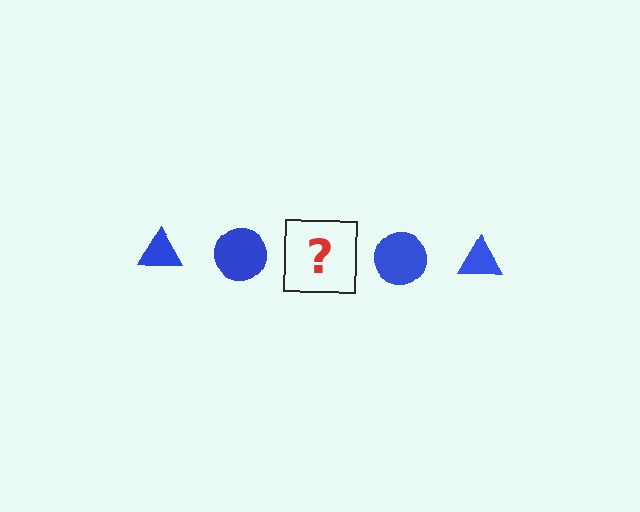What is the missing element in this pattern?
The missing element is a blue triangle.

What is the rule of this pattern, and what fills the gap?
The rule is that the pattern cycles through triangle, circle shapes in blue. The gap should be filled with a blue triangle.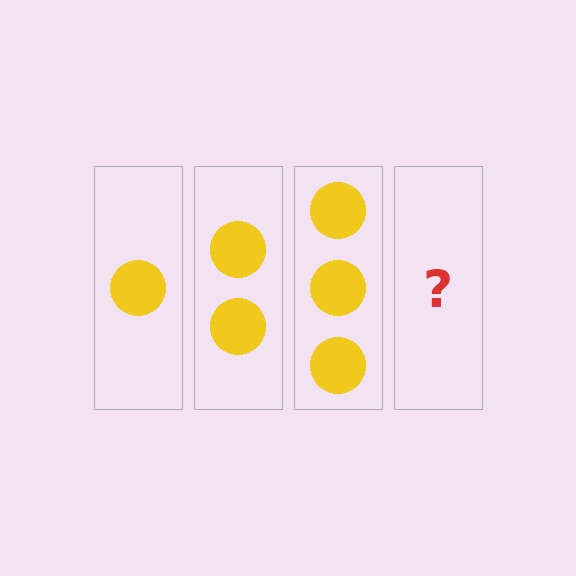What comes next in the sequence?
The next element should be 4 circles.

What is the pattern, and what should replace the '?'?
The pattern is that each step adds one more circle. The '?' should be 4 circles.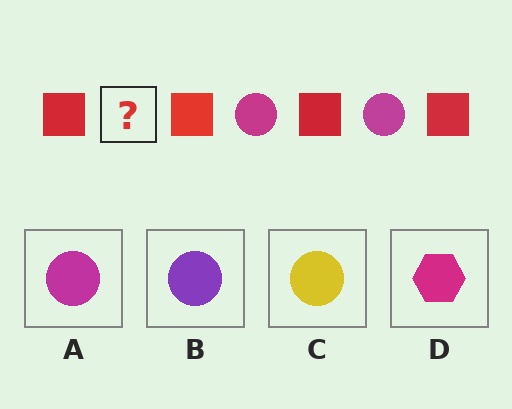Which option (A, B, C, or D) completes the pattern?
A.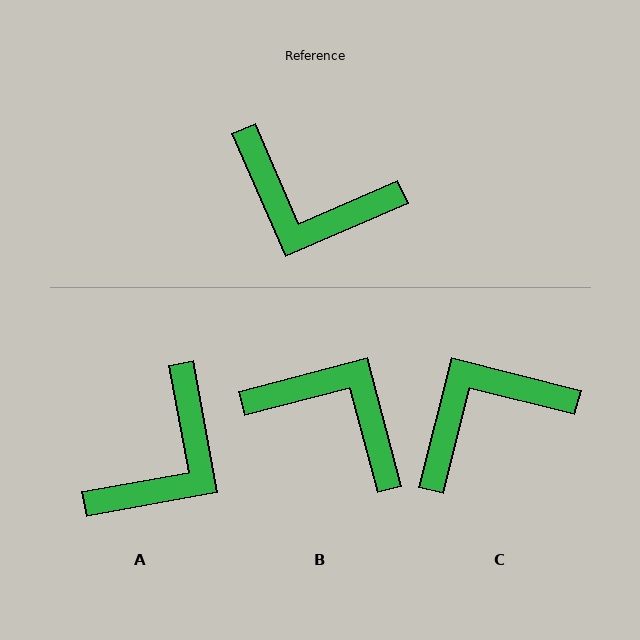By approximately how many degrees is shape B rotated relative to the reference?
Approximately 171 degrees counter-clockwise.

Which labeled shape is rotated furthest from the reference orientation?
B, about 171 degrees away.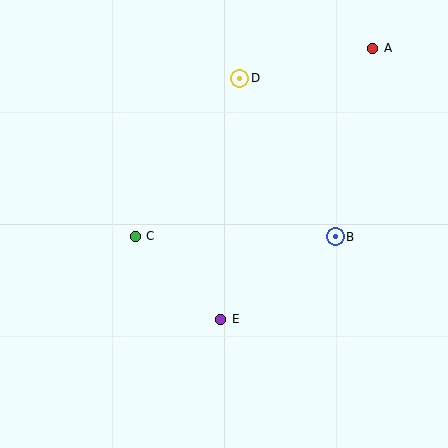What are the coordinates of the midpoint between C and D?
The midpoint between C and D is at (187, 157).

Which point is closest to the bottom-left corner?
Point C is closest to the bottom-left corner.